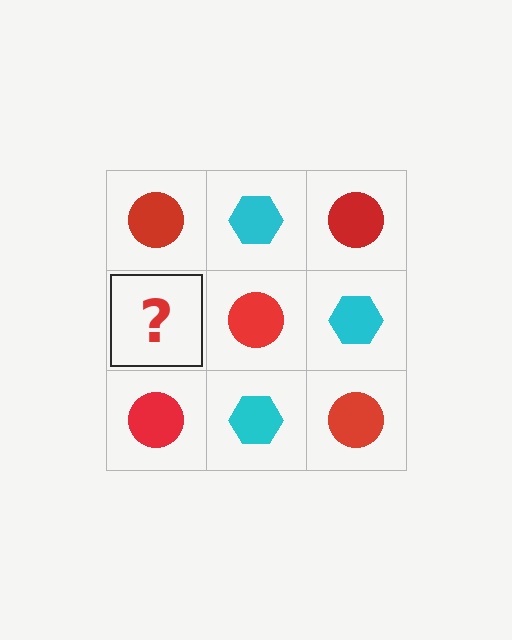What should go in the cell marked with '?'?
The missing cell should contain a cyan hexagon.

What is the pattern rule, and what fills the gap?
The rule is that it alternates red circle and cyan hexagon in a checkerboard pattern. The gap should be filled with a cyan hexagon.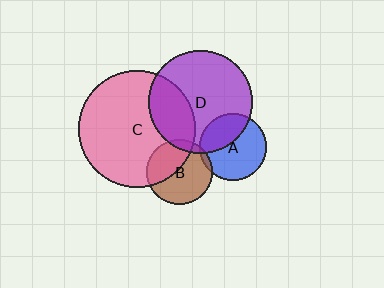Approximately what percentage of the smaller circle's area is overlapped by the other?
Approximately 35%.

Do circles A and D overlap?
Yes.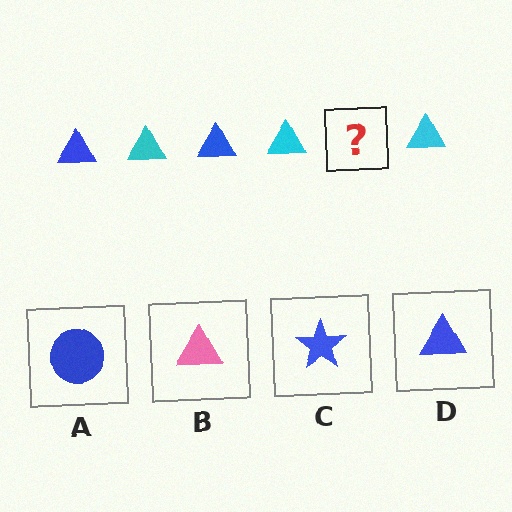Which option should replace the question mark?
Option D.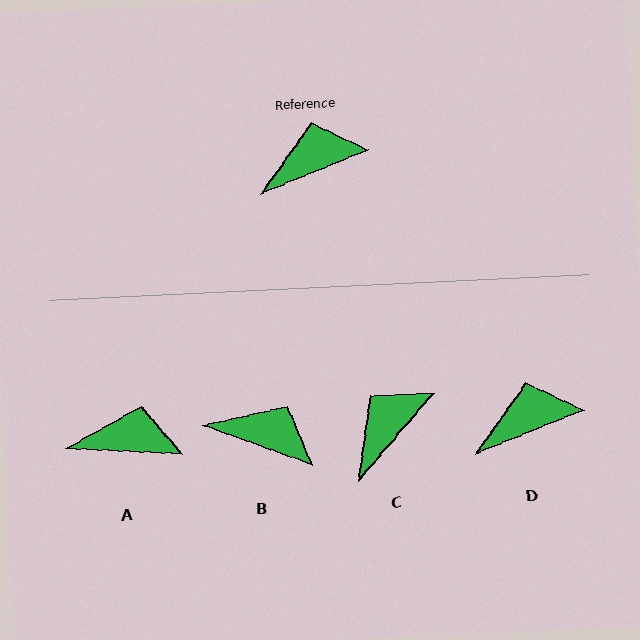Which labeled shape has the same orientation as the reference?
D.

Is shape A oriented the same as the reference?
No, it is off by about 25 degrees.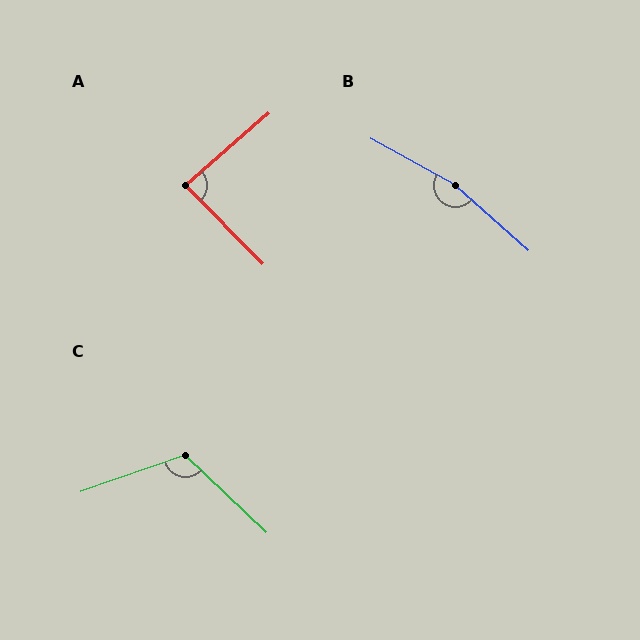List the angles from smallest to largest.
A (87°), C (117°), B (167°).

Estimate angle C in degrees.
Approximately 117 degrees.